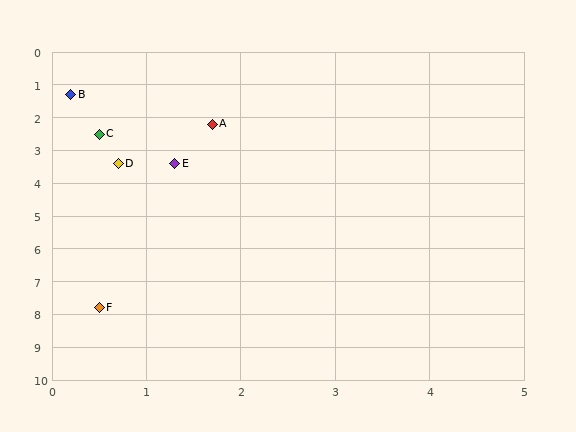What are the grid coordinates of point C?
Point C is at approximately (0.5, 2.5).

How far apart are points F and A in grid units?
Points F and A are about 5.7 grid units apart.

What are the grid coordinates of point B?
Point B is at approximately (0.2, 1.3).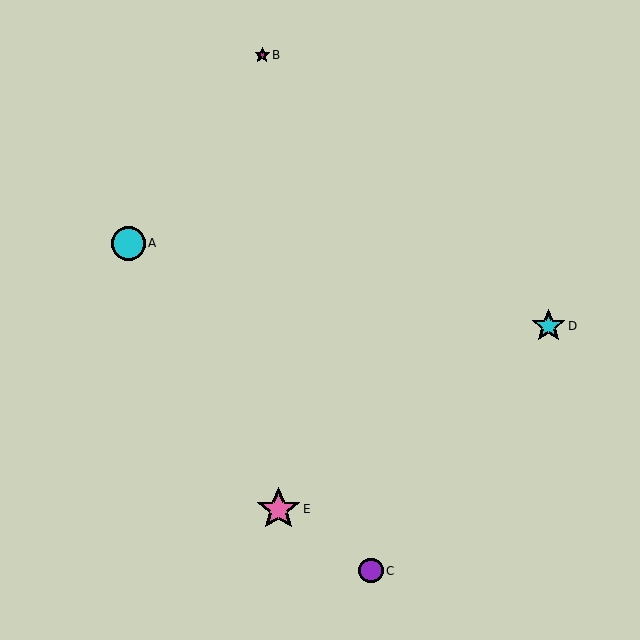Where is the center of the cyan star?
The center of the cyan star is at (549, 326).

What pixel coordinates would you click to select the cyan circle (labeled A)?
Click at (129, 243) to select the cyan circle A.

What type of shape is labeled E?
Shape E is a pink star.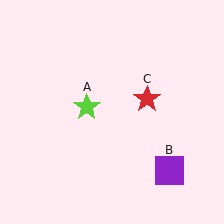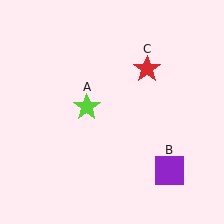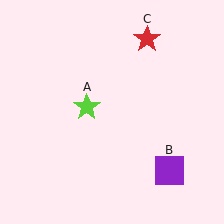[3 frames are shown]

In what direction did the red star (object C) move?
The red star (object C) moved up.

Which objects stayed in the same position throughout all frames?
Lime star (object A) and purple square (object B) remained stationary.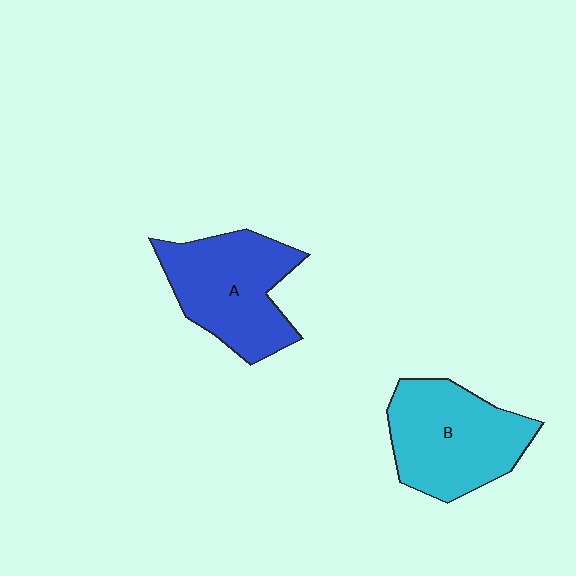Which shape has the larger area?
Shape B (cyan).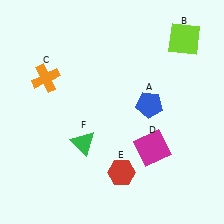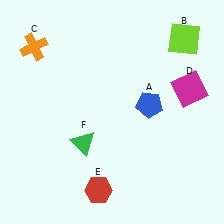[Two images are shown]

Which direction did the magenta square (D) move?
The magenta square (D) moved up.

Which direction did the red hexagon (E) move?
The red hexagon (E) moved left.